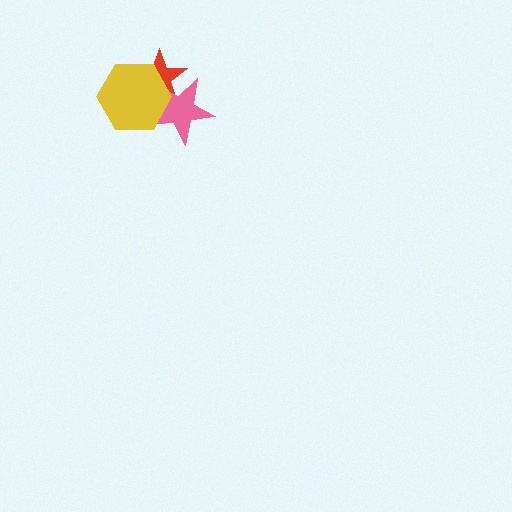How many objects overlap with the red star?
2 objects overlap with the red star.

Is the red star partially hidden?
Yes, it is partially covered by another shape.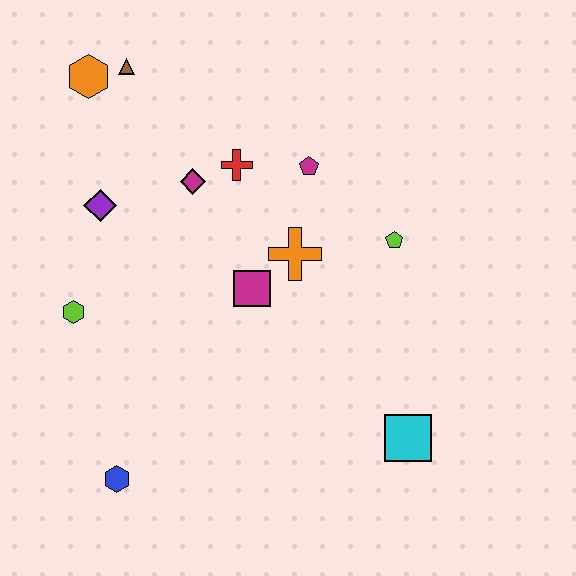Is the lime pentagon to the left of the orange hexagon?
No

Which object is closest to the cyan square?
The lime pentagon is closest to the cyan square.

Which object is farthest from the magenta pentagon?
The blue hexagon is farthest from the magenta pentagon.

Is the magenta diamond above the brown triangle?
No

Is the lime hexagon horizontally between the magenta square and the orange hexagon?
No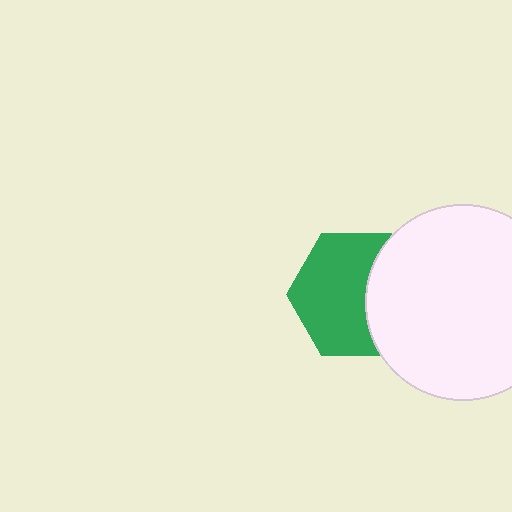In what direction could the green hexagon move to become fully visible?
The green hexagon could move left. That would shift it out from behind the white circle entirely.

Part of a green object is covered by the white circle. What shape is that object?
It is a hexagon.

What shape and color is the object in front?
The object in front is a white circle.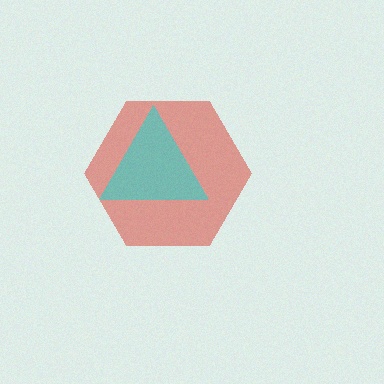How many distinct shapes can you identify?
There are 2 distinct shapes: a red hexagon, a cyan triangle.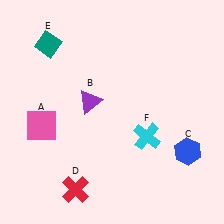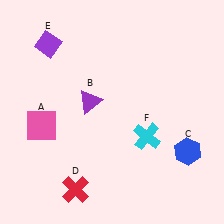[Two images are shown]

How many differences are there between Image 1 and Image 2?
There is 1 difference between the two images.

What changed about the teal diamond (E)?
In Image 1, E is teal. In Image 2, it changed to purple.